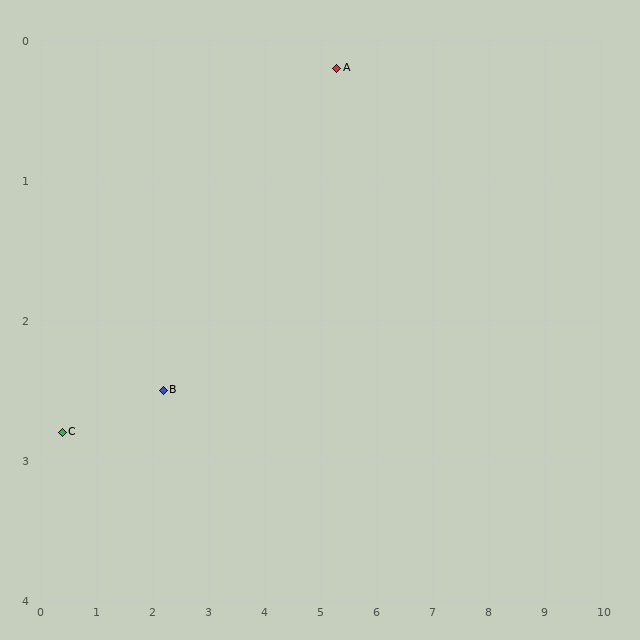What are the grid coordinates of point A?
Point A is at approximately (5.3, 0.2).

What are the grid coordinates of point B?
Point B is at approximately (2.2, 2.5).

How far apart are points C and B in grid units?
Points C and B are about 1.8 grid units apart.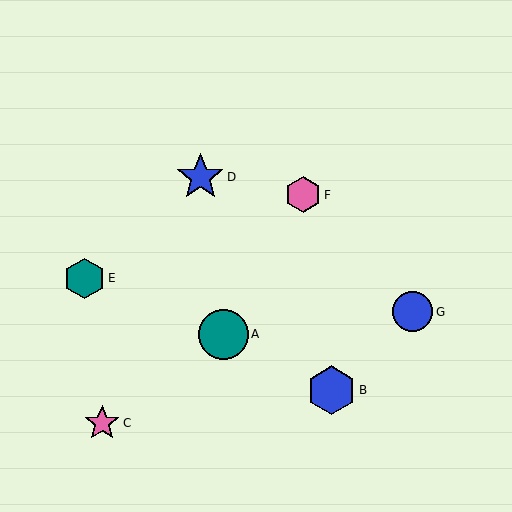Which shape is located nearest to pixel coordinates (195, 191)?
The blue star (labeled D) at (200, 177) is nearest to that location.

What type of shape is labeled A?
Shape A is a teal circle.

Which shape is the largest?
The teal circle (labeled A) is the largest.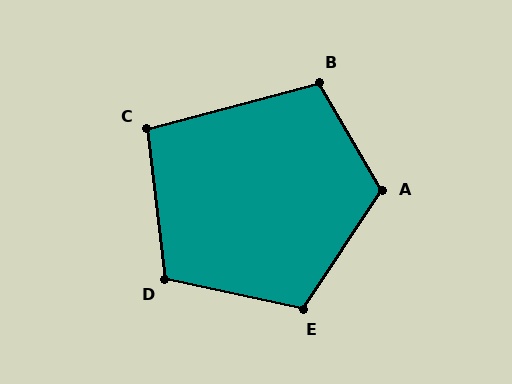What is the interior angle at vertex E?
Approximately 111 degrees (obtuse).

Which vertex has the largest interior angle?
A, at approximately 116 degrees.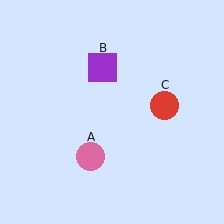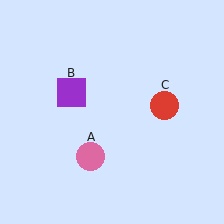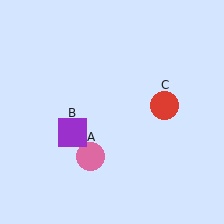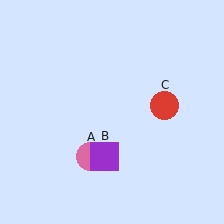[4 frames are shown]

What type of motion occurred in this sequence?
The purple square (object B) rotated counterclockwise around the center of the scene.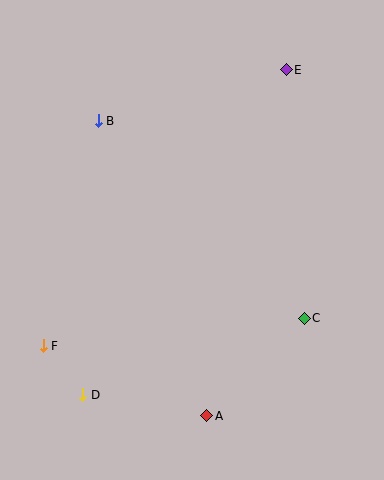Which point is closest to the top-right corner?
Point E is closest to the top-right corner.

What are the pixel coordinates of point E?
Point E is at (286, 70).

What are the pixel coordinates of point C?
Point C is at (304, 318).